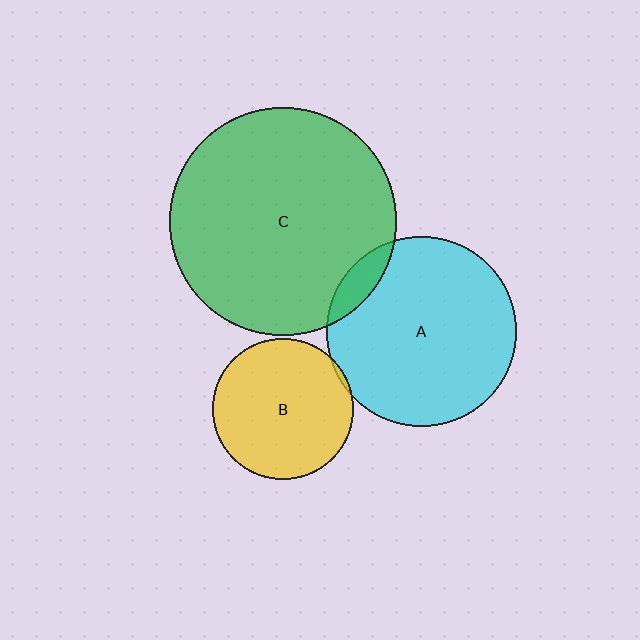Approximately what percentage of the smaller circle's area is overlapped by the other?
Approximately 5%.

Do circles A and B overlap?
Yes.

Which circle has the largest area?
Circle C (green).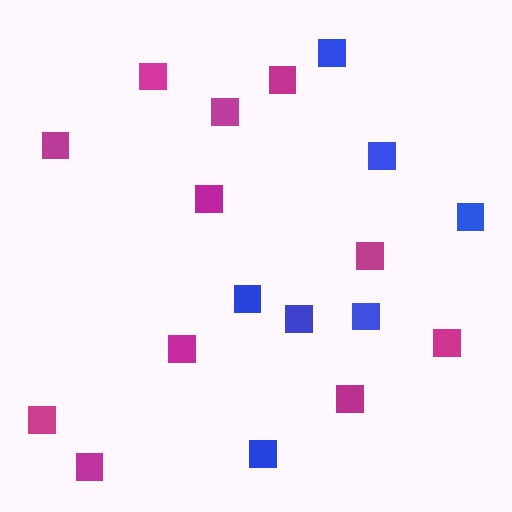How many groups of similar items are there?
There are 2 groups: one group of magenta squares (11) and one group of blue squares (7).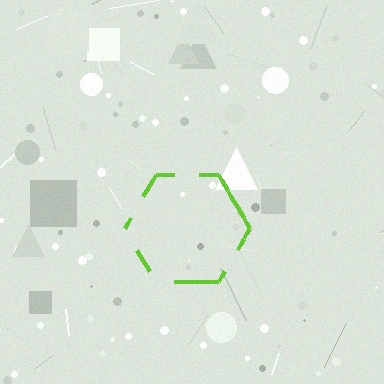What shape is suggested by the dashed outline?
The dashed outline suggests a hexagon.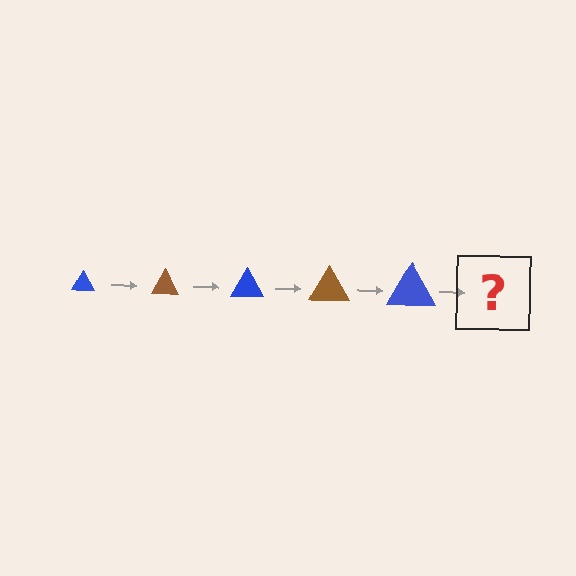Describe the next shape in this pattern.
It should be a brown triangle, larger than the previous one.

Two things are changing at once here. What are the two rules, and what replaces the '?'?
The two rules are that the triangle grows larger each step and the color cycles through blue and brown. The '?' should be a brown triangle, larger than the previous one.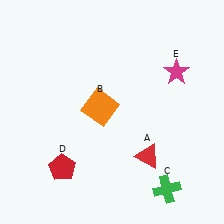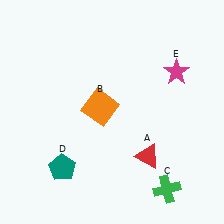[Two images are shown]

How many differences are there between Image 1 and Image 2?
There is 1 difference between the two images.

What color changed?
The pentagon (D) changed from red in Image 1 to teal in Image 2.